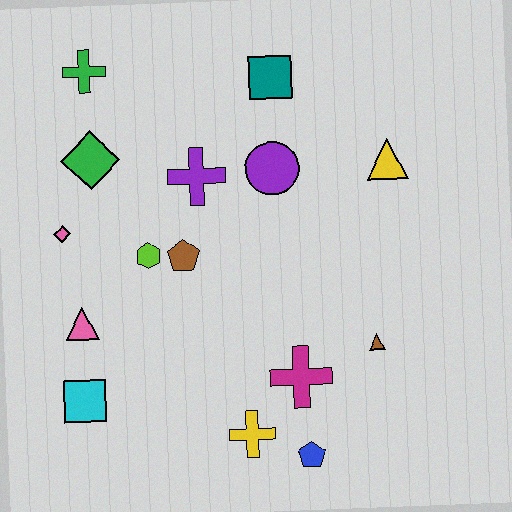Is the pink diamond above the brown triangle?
Yes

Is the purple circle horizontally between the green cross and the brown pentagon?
No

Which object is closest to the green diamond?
The pink diamond is closest to the green diamond.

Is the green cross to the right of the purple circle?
No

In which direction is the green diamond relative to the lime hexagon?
The green diamond is above the lime hexagon.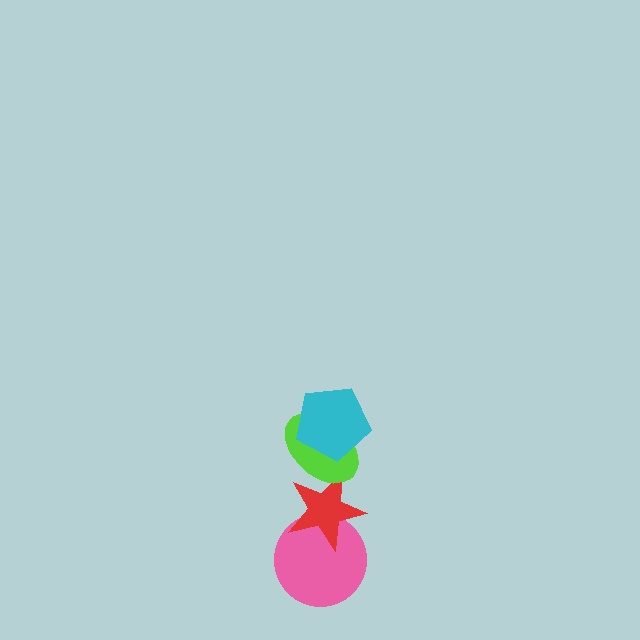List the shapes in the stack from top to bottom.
From top to bottom: the cyan pentagon, the lime ellipse, the red star, the pink circle.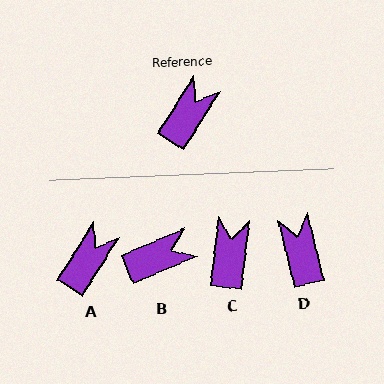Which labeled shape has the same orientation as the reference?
A.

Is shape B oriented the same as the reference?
No, it is off by about 35 degrees.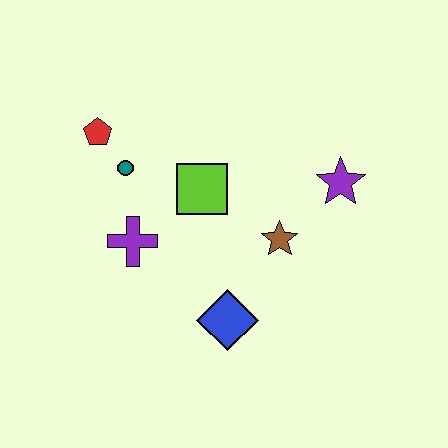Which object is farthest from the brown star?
The red pentagon is farthest from the brown star.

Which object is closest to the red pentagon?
The teal circle is closest to the red pentagon.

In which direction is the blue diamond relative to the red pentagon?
The blue diamond is below the red pentagon.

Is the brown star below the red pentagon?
Yes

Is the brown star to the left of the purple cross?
No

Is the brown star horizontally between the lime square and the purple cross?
No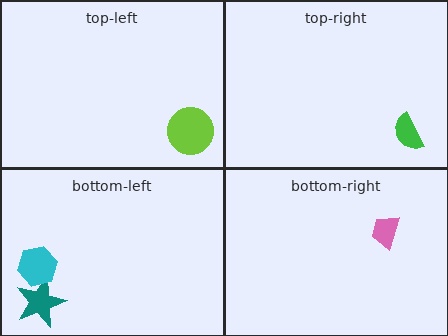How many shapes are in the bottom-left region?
2.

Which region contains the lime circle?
The top-left region.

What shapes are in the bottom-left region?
The teal star, the cyan hexagon.